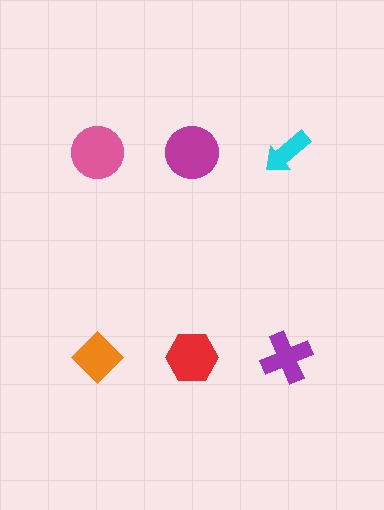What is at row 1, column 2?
A magenta circle.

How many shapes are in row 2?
3 shapes.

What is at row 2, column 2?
A red hexagon.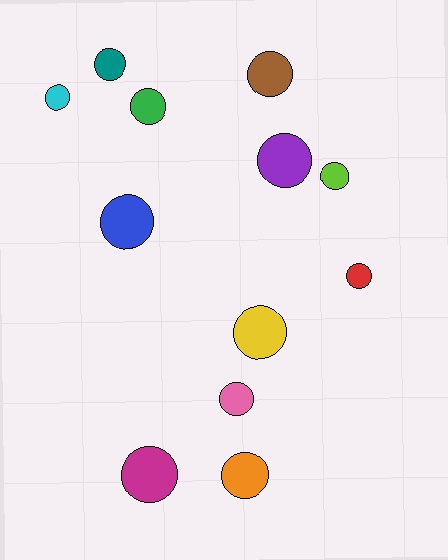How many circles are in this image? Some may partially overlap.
There are 12 circles.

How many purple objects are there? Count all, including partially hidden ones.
There is 1 purple object.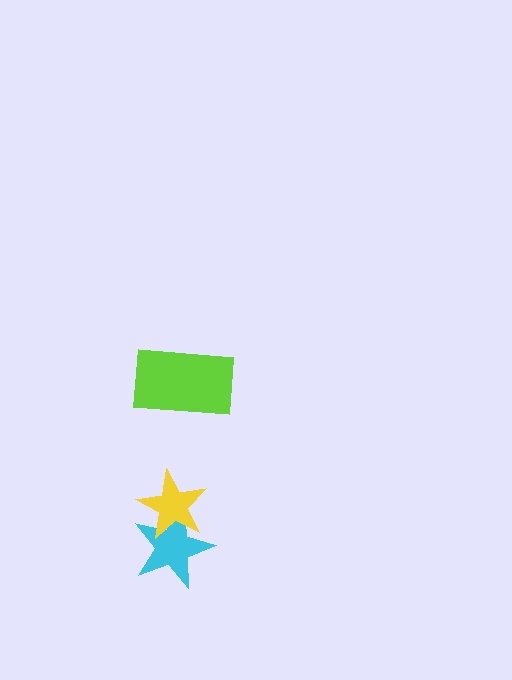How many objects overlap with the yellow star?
1 object overlaps with the yellow star.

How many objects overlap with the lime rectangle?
0 objects overlap with the lime rectangle.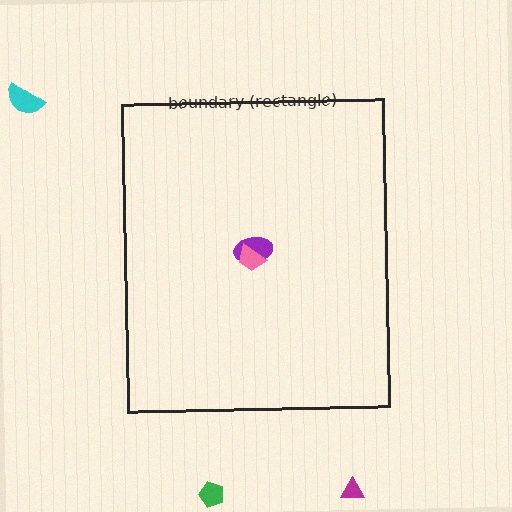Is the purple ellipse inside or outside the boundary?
Inside.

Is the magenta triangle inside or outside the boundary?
Outside.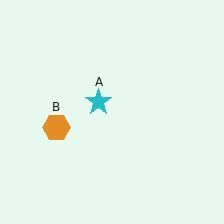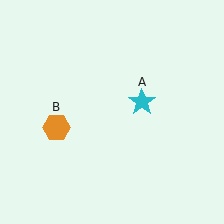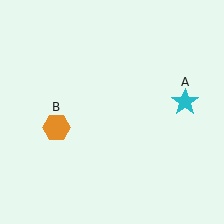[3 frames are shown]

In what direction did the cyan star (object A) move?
The cyan star (object A) moved right.